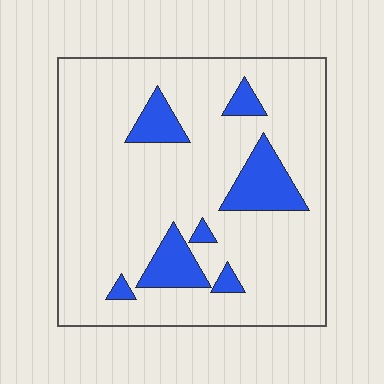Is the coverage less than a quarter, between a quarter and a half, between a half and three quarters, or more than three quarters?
Less than a quarter.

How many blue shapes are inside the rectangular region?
7.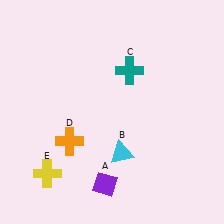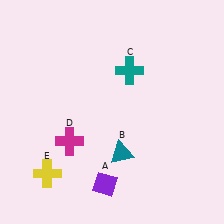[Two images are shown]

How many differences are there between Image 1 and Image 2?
There are 2 differences between the two images.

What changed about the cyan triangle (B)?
In Image 1, B is cyan. In Image 2, it changed to teal.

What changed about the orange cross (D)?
In Image 1, D is orange. In Image 2, it changed to magenta.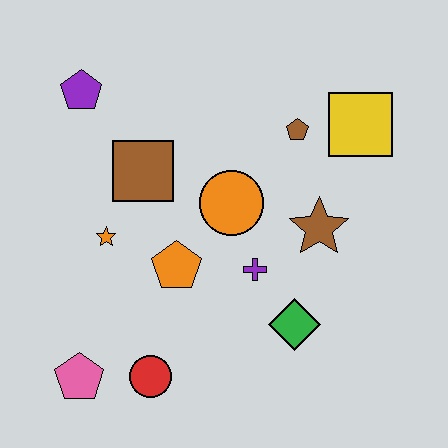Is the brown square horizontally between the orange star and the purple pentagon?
No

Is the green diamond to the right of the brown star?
No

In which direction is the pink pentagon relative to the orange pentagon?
The pink pentagon is below the orange pentagon.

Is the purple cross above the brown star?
No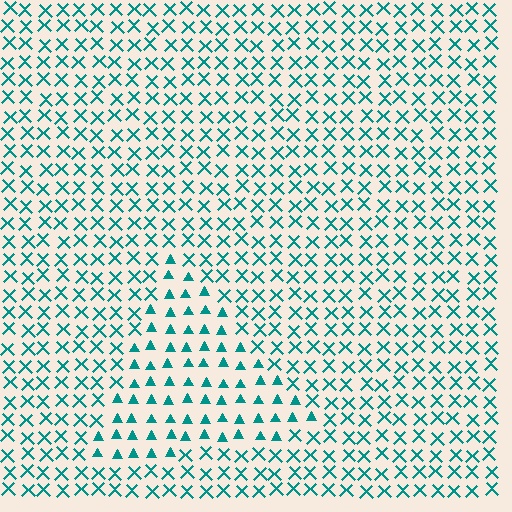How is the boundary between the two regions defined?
The boundary is defined by a change in element shape: triangles inside vs. X marks outside. All elements share the same color and spacing.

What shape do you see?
I see a triangle.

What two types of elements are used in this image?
The image uses triangles inside the triangle region and X marks outside it.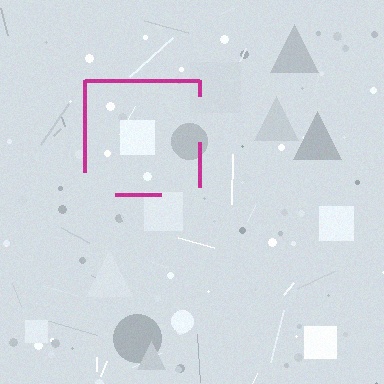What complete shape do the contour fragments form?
The contour fragments form a square.